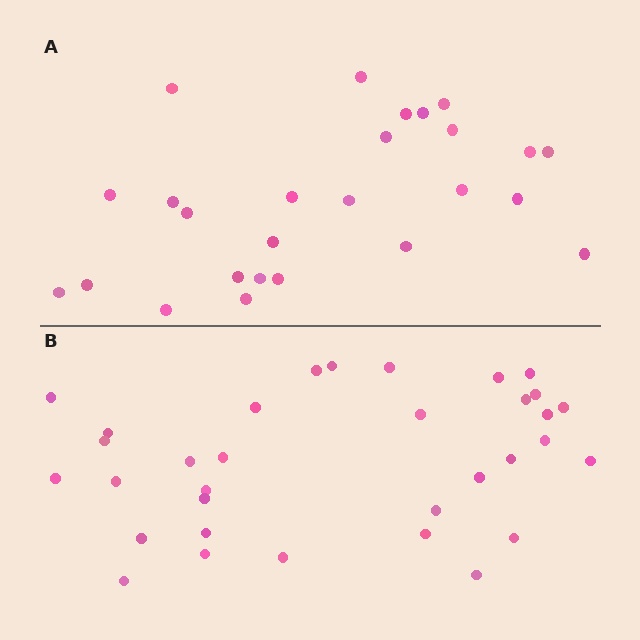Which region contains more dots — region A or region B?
Region B (the bottom region) has more dots.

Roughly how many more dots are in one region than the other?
Region B has roughly 8 or so more dots than region A.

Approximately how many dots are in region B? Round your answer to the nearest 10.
About 30 dots. (The exact count is 33, which rounds to 30.)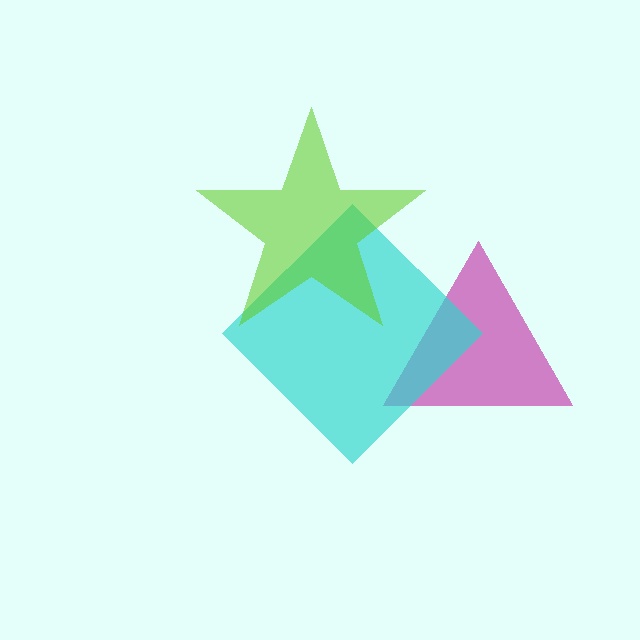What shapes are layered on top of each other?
The layered shapes are: a magenta triangle, a cyan diamond, a lime star.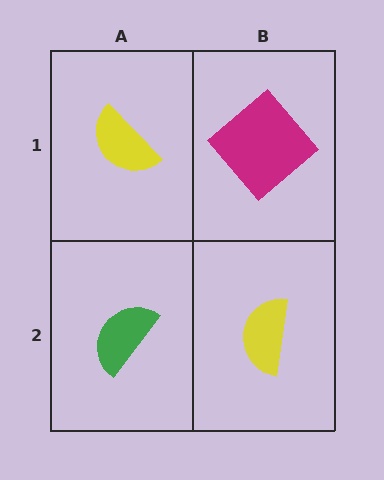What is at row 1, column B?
A magenta diamond.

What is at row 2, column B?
A yellow semicircle.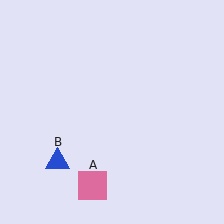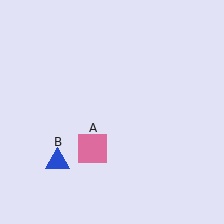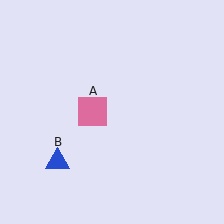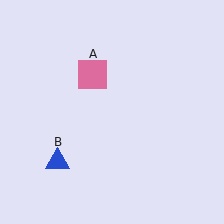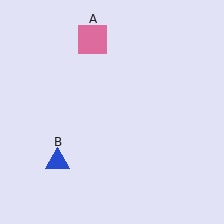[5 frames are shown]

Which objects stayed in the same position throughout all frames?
Blue triangle (object B) remained stationary.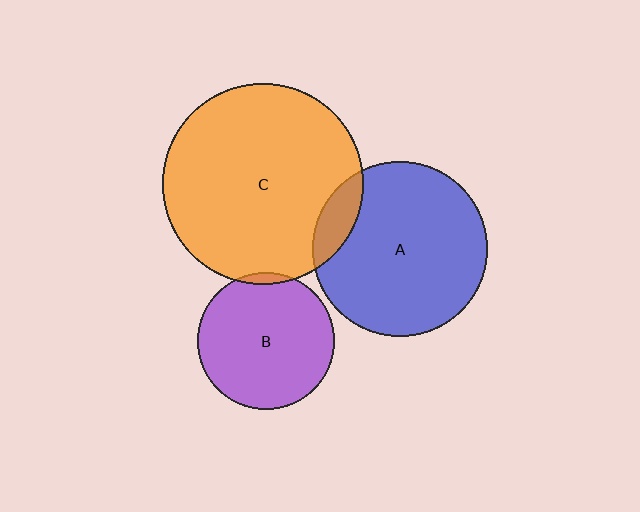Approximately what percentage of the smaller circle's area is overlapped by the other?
Approximately 5%.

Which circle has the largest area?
Circle C (orange).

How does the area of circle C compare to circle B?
Approximately 2.1 times.